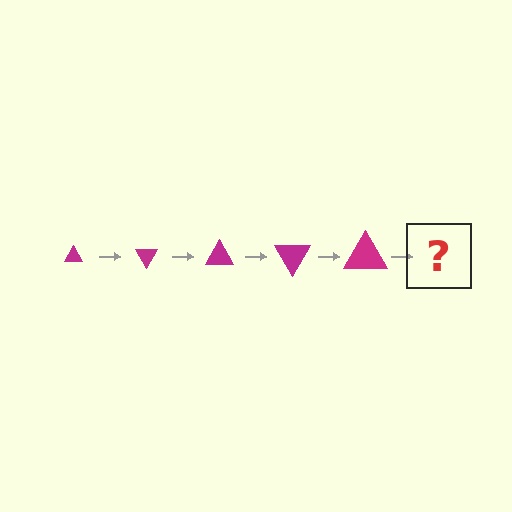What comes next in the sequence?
The next element should be a triangle, larger than the previous one and rotated 300 degrees from the start.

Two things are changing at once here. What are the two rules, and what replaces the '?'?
The two rules are that the triangle grows larger each step and it rotates 60 degrees each step. The '?' should be a triangle, larger than the previous one and rotated 300 degrees from the start.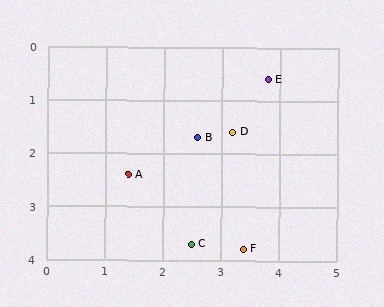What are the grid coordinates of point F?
Point F is at approximately (3.4, 3.8).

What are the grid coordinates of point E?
Point E is at approximately (3.8, 0.6).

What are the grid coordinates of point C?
Point C is at approximately (2.5, 3.7).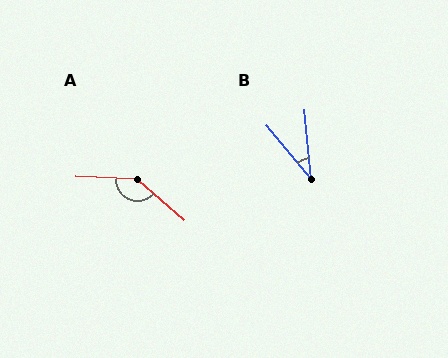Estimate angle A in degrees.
Approximately 141 degrees.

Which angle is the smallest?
B, at approximately 35 degrees.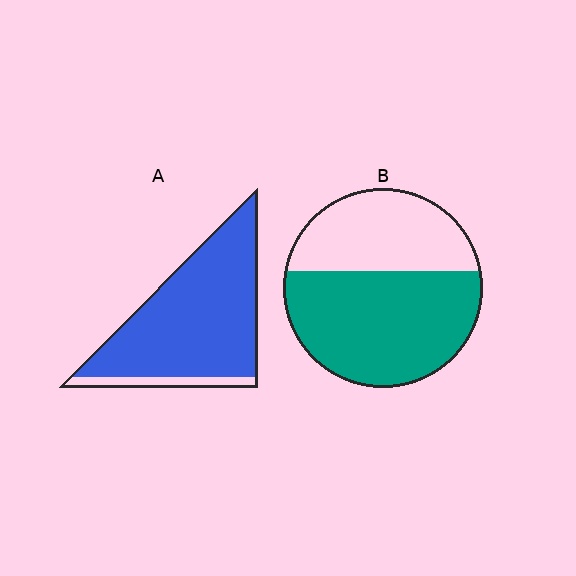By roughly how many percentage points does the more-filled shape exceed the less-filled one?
By roughly 30 percentage points (A over B).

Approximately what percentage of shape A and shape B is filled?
A is approximately 90% and B is approximately 60%.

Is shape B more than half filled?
Yes.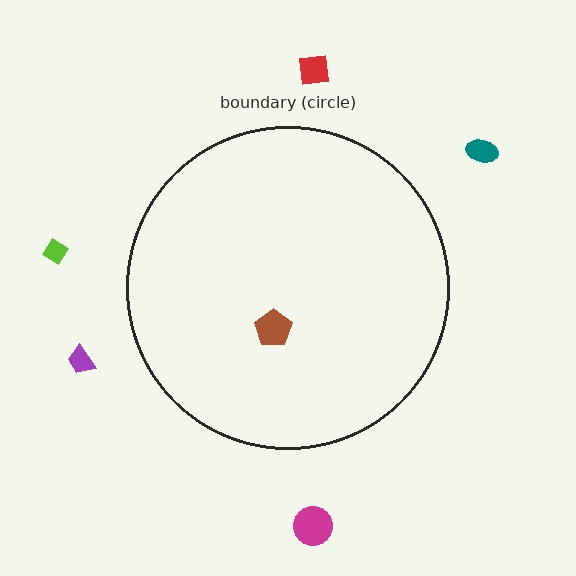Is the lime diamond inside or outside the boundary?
Outside.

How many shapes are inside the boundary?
1 inside, 5 outside.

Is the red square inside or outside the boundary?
Outside.